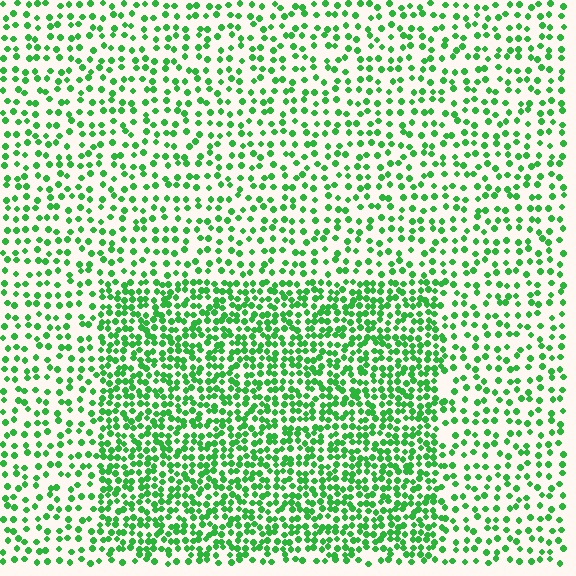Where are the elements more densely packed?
The elements are more densely packed inside the rectangle boundary.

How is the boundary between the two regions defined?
The boundary is defined by a change in element density (approximately 2.0x ratio). All elements are the same color, size, and shape.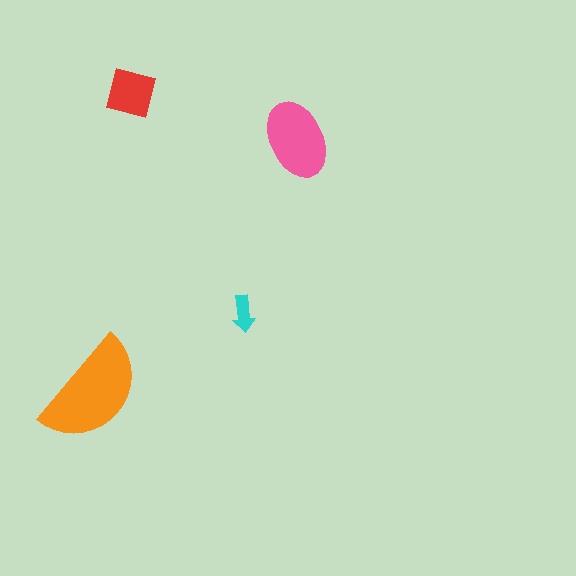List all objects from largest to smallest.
The orange semicircle, the pink ellipse, the red square, the cyan arrow.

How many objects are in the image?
There are 4 objects in the image.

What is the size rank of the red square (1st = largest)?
3rd.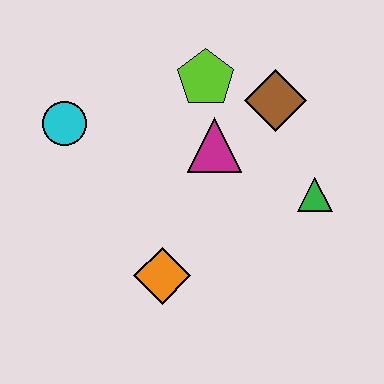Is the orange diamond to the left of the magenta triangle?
Yes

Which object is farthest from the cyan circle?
The green triangle is farthest from the cyan circle.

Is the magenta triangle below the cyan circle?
Yes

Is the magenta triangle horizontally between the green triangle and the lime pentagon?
Yes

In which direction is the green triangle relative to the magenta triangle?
The green triangle is to the right of the magenta triangle.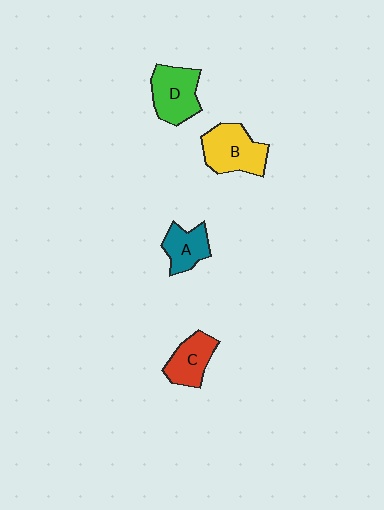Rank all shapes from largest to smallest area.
From largest to smallest: B (yellow), D (green), C (red), A (teal).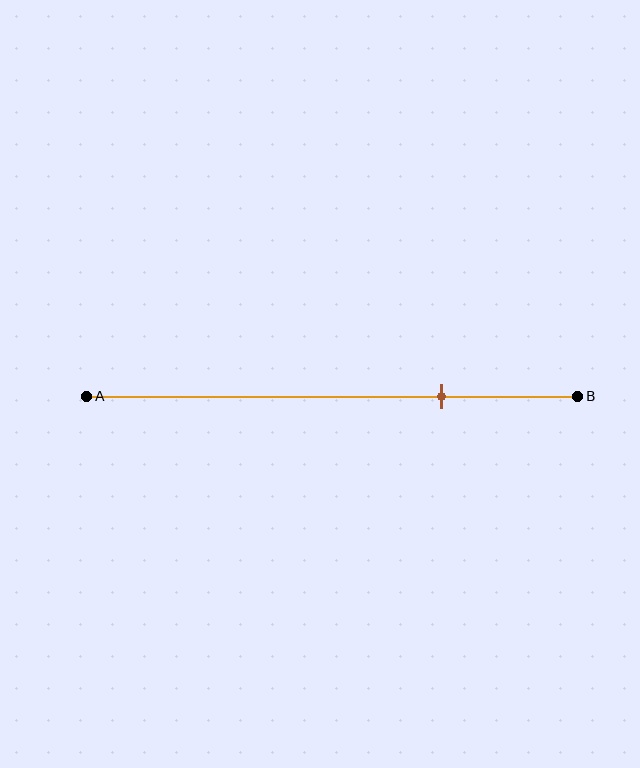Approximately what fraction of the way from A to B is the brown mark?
The brown mark is approximately 70% of the way from A to B.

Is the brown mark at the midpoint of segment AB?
No, the mark is at about 70% from A, not at the 50% midpoint.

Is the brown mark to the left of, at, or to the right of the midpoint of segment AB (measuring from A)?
The brown mark is to the right of the midpoint of segment AB.